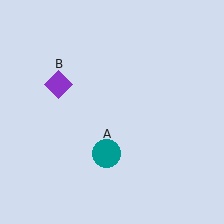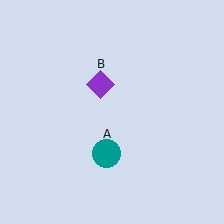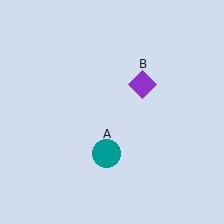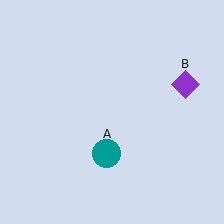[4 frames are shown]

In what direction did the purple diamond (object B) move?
The purple diamond (object B) moved right.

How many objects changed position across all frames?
1 object changed position: purple diamond (object B).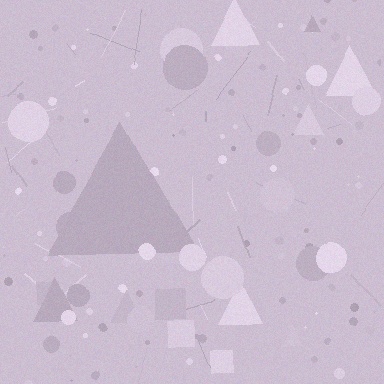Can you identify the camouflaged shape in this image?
The camouflaged shape is a triangle.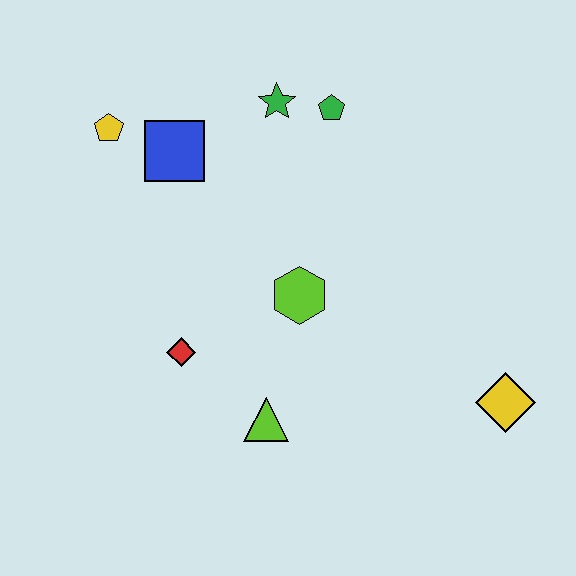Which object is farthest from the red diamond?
The yellow diamond is farthest from the red diamond.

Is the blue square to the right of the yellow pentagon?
Yes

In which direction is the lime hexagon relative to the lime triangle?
The lime hexagon is above the lime triangle.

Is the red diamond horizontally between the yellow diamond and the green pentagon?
No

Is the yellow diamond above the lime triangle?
Yes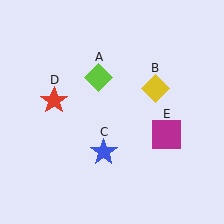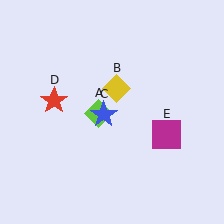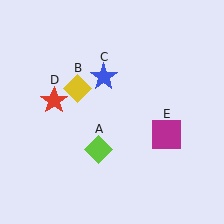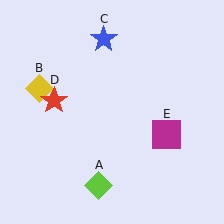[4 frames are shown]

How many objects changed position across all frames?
3 objects changed position: lime diamond (object A), yellow diamond (object B), blue star (object C).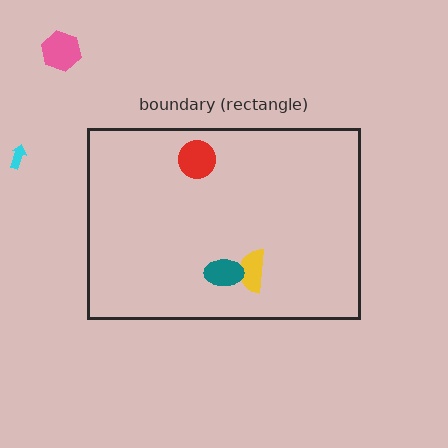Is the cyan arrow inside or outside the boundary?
Outside.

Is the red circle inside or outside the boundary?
Inside.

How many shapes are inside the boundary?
3 inside, 2 outside.